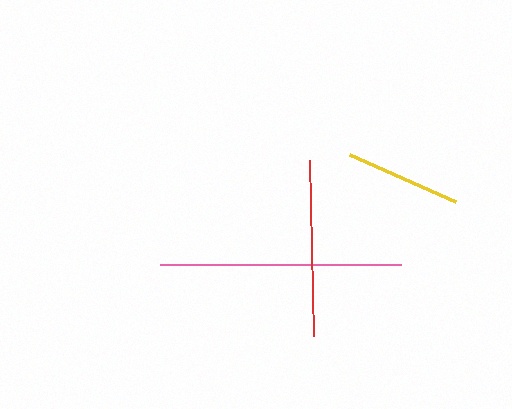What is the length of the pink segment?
The pink segment is approximately 241 pixels long.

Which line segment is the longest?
The pink line is the longest at approximately 241 pixels.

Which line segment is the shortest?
The yellow line is the shortest at approximately 116 pixels.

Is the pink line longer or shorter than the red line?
The pink line is longer than the red line.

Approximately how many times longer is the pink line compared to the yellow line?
The pink line is approximately 2.1 times the length of the yellow line.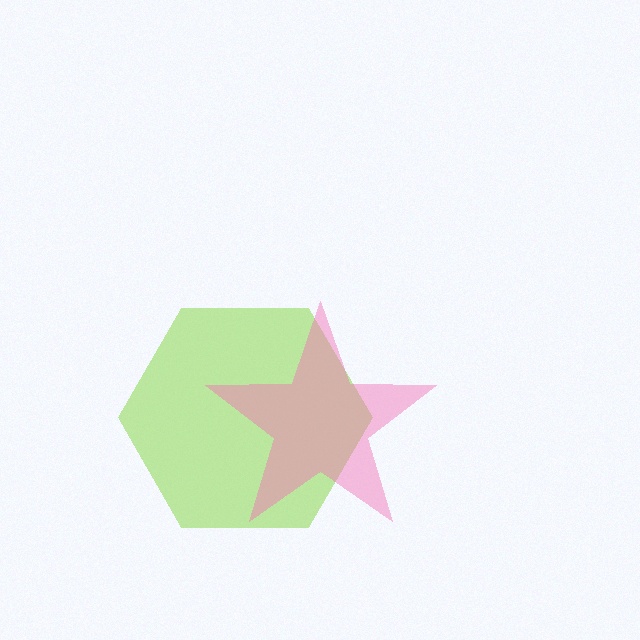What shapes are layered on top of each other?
The layered shapes are: a lime hexagon, a pink star.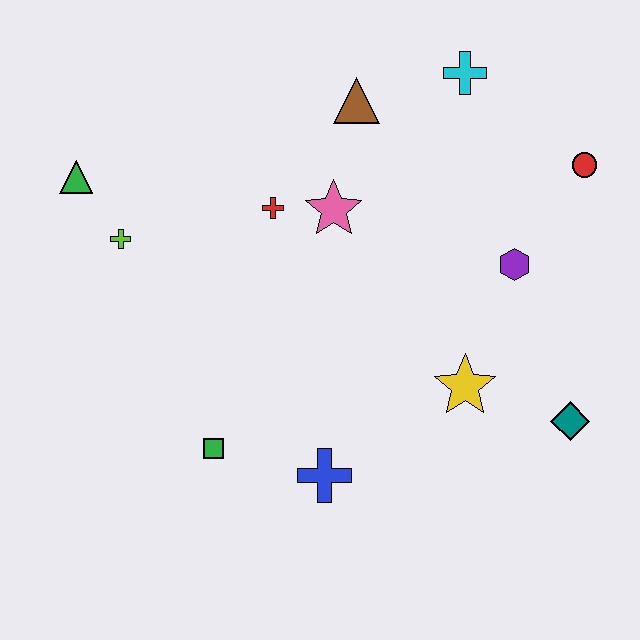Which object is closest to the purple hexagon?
The red circle is closest to the purple hexagon.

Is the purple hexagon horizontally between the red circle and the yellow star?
Yes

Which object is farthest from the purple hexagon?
The green triangle is farthest from the purple hexagon.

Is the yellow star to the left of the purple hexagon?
Yes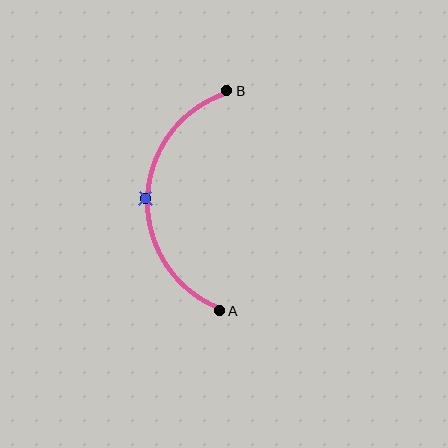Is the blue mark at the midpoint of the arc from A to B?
Yes. The blue mark lies on the arc at equal arc-length from both A and B — it is the arc midpoint.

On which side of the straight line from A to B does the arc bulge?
The arc bulges to the left of the straight line connecting A and B.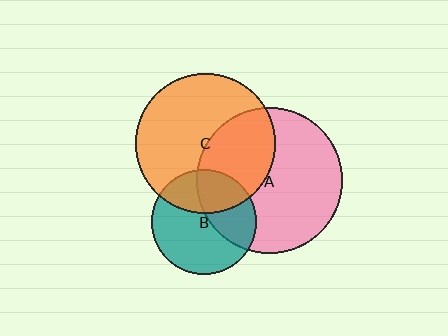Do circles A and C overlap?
Yes.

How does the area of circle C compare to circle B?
Approximately 1.8 times.